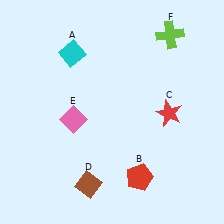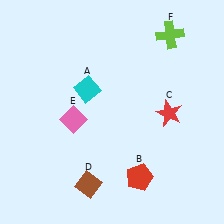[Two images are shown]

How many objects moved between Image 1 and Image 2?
1 object moved between the two images.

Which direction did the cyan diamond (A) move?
The cyan diamond (A) moved down.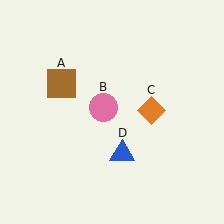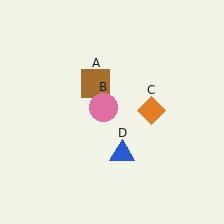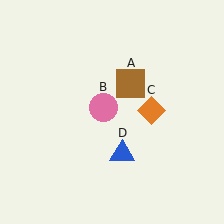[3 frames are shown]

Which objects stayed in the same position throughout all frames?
Pink circle (object B) and orange diamond (object C) and blue triangle (object D) remained stationary.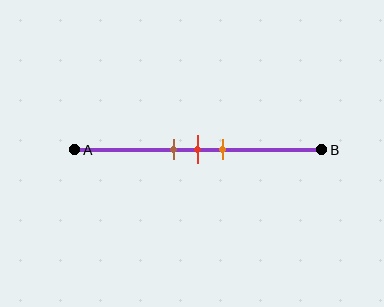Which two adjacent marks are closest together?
The brown and red marks are the closest adjacent pair.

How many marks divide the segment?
There are 3 marks dividing the segment.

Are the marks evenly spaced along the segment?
Yes, the marks are approximately evenly spaced.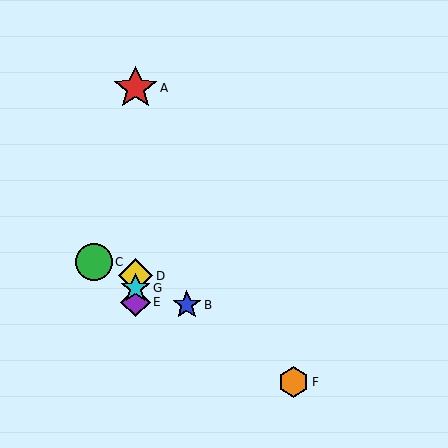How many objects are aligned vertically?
4 objects (A, D, E, G) are aligned vertically.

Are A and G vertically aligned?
Yes, both are at x≈136.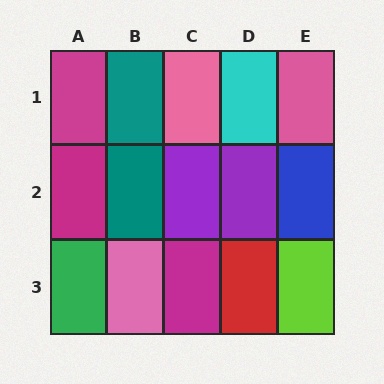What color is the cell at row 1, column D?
Cyan.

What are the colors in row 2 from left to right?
Magenta, teal, purple, purple, blue.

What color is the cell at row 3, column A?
Green.